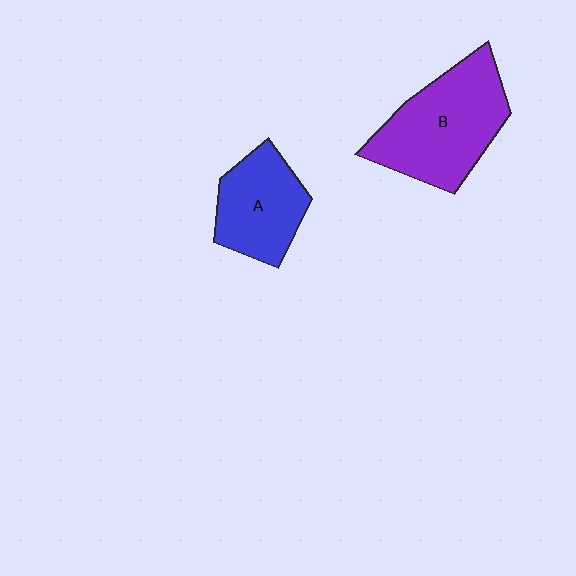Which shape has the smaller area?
Shape A (blue).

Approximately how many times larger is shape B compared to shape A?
Approximately 1.5 times.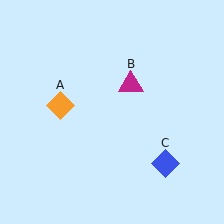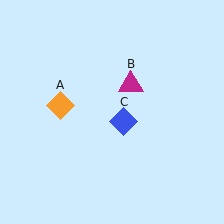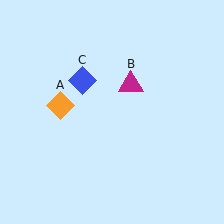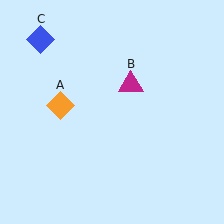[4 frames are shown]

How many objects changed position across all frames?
1 object changed position: blue diamond (object C).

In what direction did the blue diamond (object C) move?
The blue diamond (object C) moved up and to the left.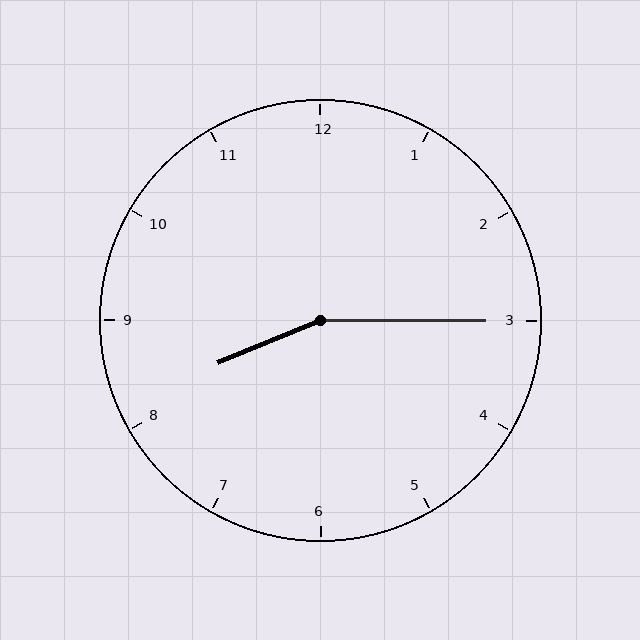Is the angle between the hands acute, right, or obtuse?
It is obtuse.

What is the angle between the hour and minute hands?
Approximately 158 degrees.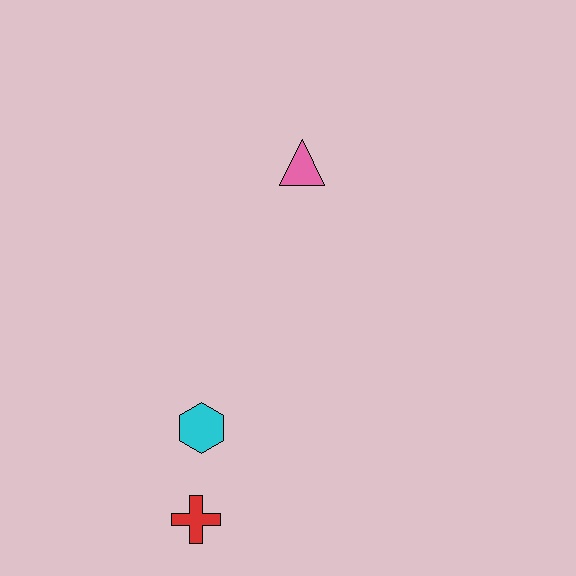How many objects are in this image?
There are 3 objects.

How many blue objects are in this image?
There are no blue objects.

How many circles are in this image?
There are no circles.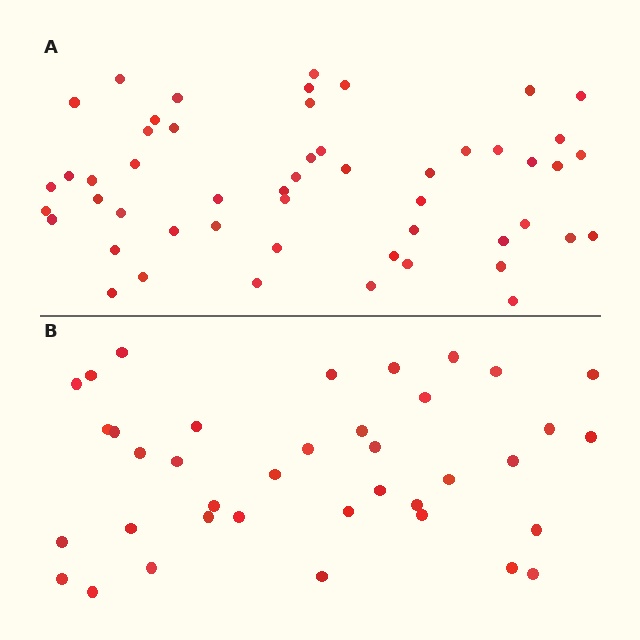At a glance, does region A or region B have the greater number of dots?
Region A (the top region) has more dots.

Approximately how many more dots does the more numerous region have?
Region A has approximately 15 more dots than region B.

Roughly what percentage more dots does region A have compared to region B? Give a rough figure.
About 35% more.